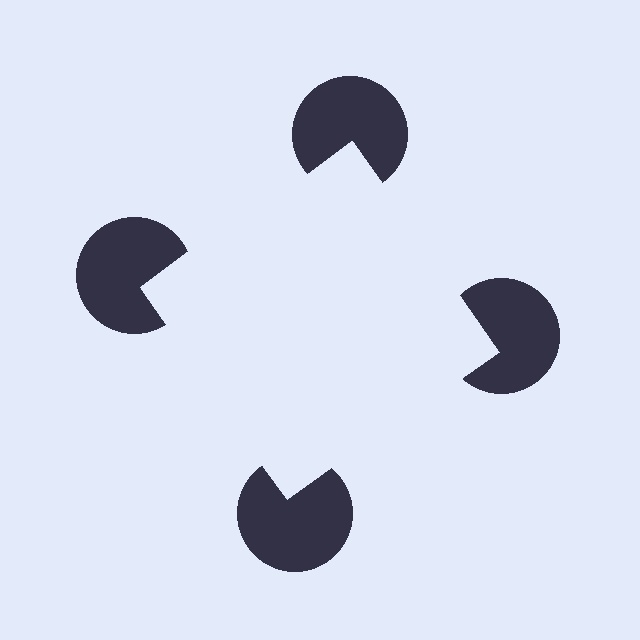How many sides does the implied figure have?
4 sides.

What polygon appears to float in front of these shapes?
An illusory square — its edges are inferred from the aligned wedge cuts in the pac-man discs, not physically drawn.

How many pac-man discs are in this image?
There are 4 — one at each vertex of the illusory square.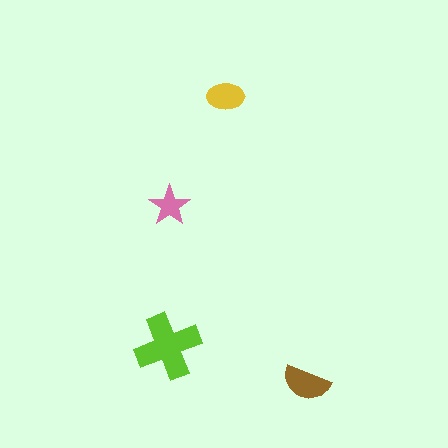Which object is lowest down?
The brown semicircle is bottommost.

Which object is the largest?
The lime cross.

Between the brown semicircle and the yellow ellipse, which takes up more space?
The brown semicircle.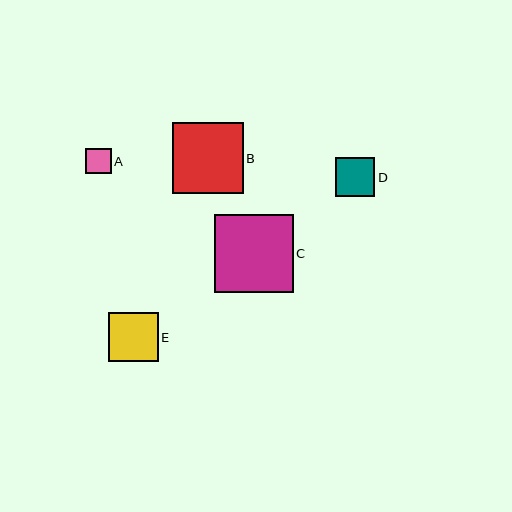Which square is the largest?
Square C is the largest with a size of approximately 79 pixels.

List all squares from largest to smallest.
From largest to smallest: C, B, E, D, A.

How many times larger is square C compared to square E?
Square C is approximately 1.6 times the size of square E.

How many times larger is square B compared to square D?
Square B is approximately 1.8 times the size of square D.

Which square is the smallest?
Square A is the smallest with a size of approximately 25 pixels.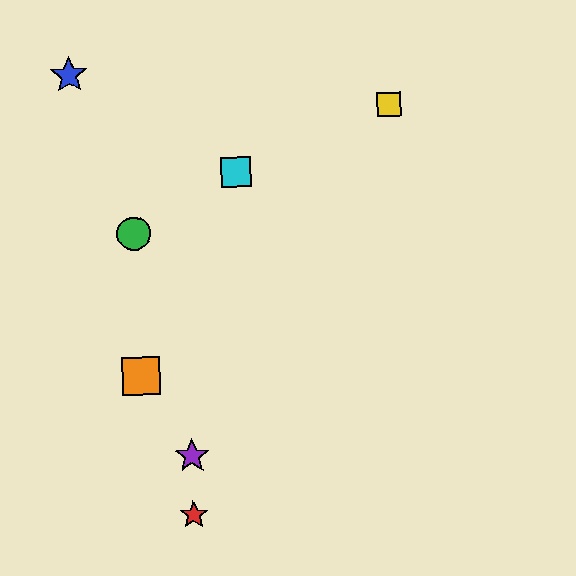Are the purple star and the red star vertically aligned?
Yes, both are at x≈192.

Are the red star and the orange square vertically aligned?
No, the red star is at x≈194 and the orange square is at x≈141.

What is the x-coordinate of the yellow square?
The yellow square is at x≈389.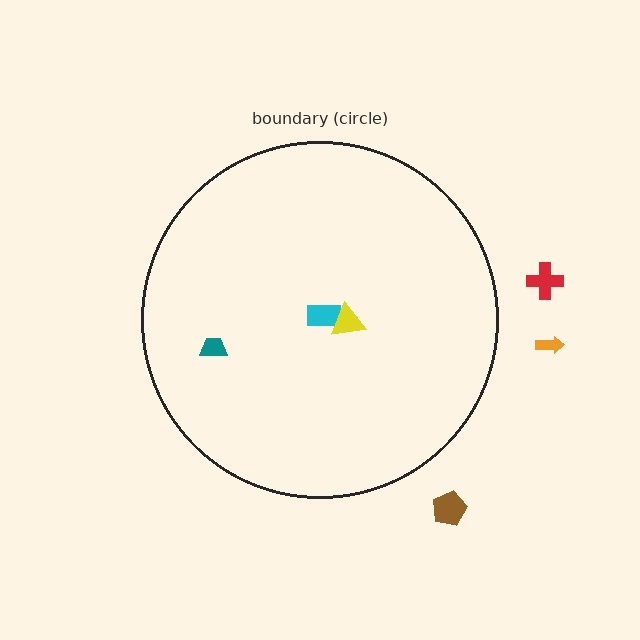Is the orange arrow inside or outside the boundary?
Outside.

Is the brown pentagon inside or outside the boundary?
Outside.